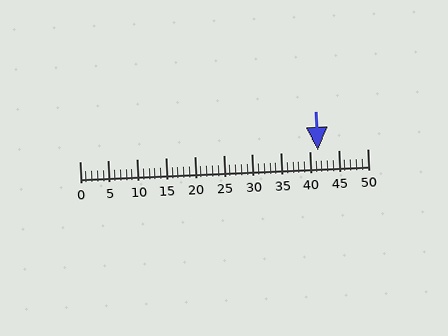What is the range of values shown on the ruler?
The ruler shows values from 0 to 50.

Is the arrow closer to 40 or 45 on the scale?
The arrow is closer to 40.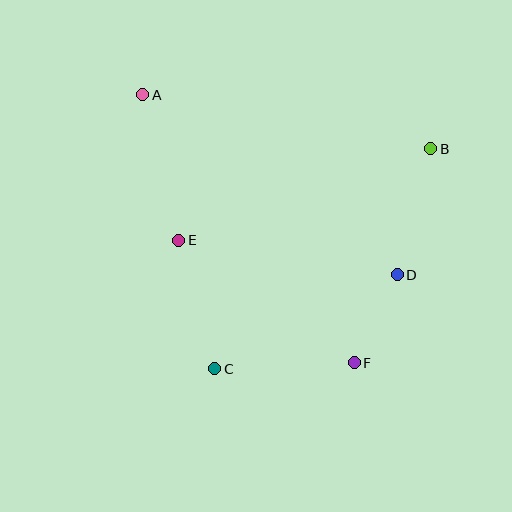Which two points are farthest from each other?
Points A and F are farthest from each other.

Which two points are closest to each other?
Points D and F are closest to each other.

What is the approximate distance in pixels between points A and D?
The distance between A and D is approximately 312 pixels.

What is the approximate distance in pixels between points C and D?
The distance between C and D is approximately 205 pixels.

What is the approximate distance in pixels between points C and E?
The distance between C and E is approximately 133 pixels.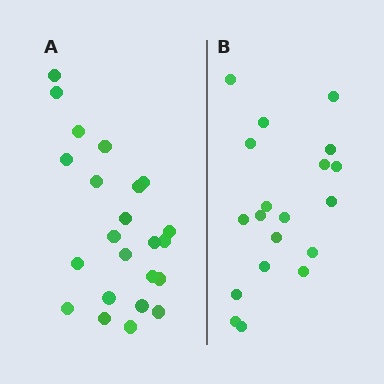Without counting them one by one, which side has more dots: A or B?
Region A (the left region) has more dots.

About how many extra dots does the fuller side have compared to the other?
Region A has about 4 more dots than region B.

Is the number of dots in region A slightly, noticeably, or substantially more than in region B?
Region A has only slightly more — the two regions are fairly close. The ratio is roughly 1.2 to 1.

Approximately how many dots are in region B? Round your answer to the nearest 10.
About 20 dots. (The exact count is 19, which rounds to 20.)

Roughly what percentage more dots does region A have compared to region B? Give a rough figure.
About 20% more.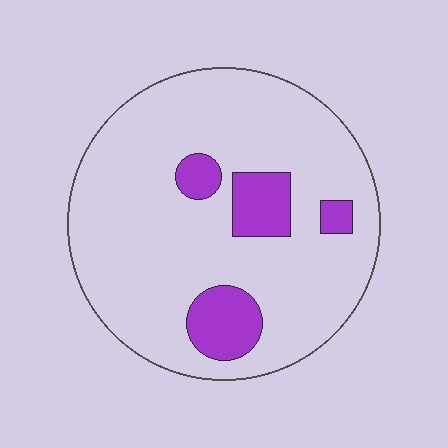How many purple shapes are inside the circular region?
4.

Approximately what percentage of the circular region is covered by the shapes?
Approximately 15%.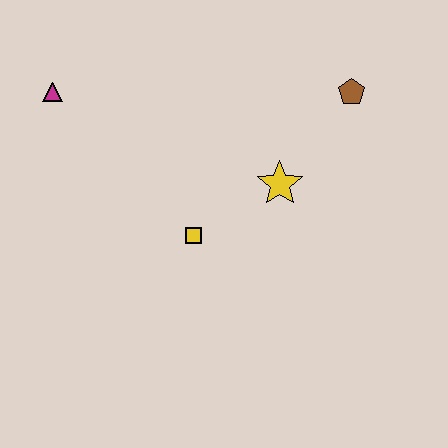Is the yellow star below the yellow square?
No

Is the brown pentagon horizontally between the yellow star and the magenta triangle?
No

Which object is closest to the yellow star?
The yellow square is closest to the yellow star.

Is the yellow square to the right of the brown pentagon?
No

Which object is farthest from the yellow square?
The brown pentagon is farthest from the yellow square.